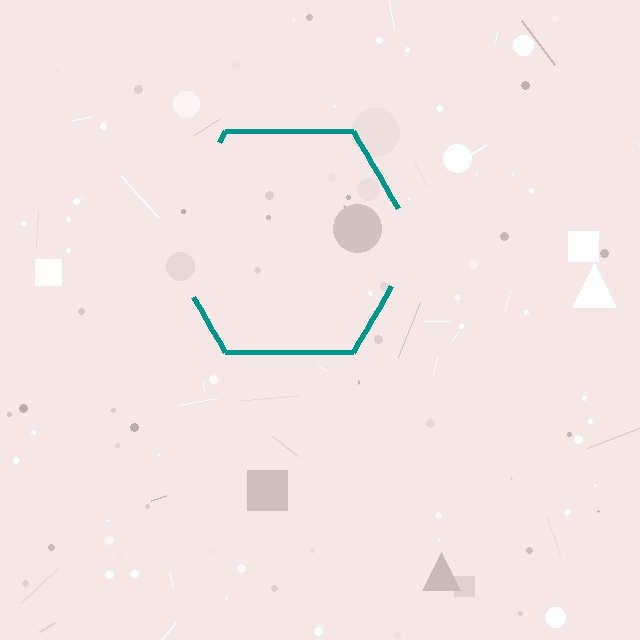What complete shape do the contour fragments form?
The contour fragments form a hexagon.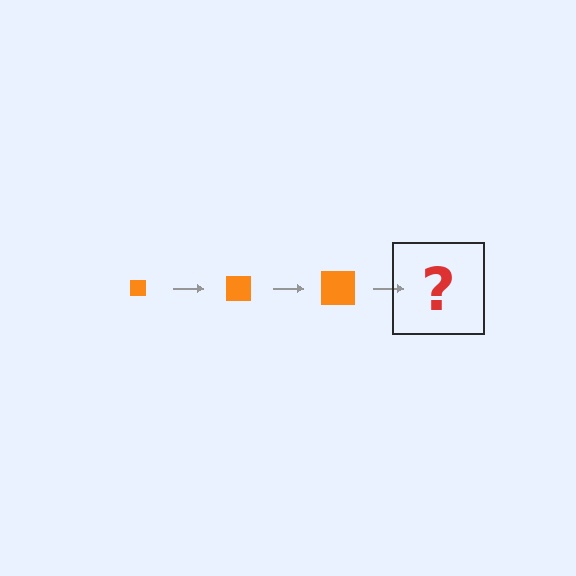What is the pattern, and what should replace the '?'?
The pattern is that the square gets progressively larger each step. The '?' should be an orange square, larger than the previous one.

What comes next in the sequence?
The next element should be an orange square, larger than the previous one.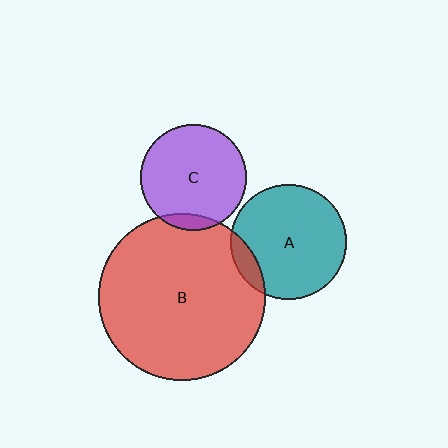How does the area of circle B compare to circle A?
Approximately 2.1 times.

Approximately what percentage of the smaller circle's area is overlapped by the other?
Approximately 10%.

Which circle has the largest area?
Circle B (red).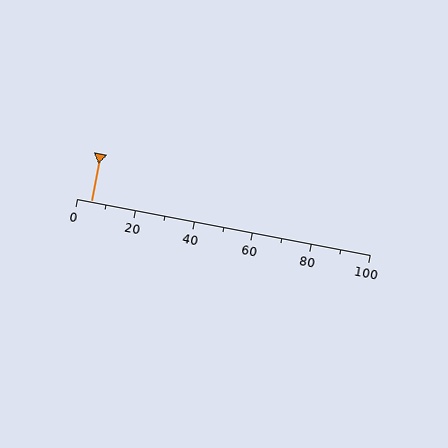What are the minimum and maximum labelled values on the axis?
The axis runs from 0 to 100.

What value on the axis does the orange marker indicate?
The marker indicates approximately 5.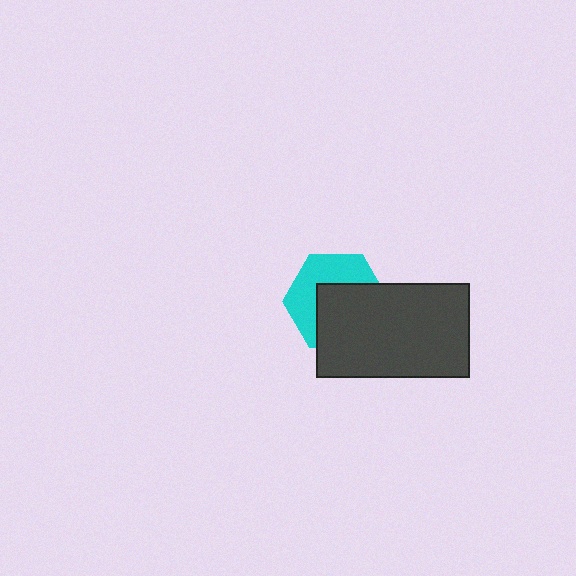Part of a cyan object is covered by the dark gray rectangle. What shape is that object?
It is a hexagon.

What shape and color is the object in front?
The object in front is a dark gray rectangle.